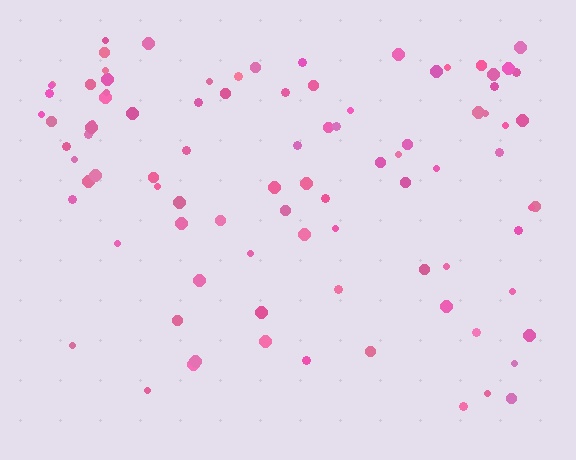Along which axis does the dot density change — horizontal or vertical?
Vertical.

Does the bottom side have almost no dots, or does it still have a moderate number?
Still a moderate number, just noticeably fewer than the top.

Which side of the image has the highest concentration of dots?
The top.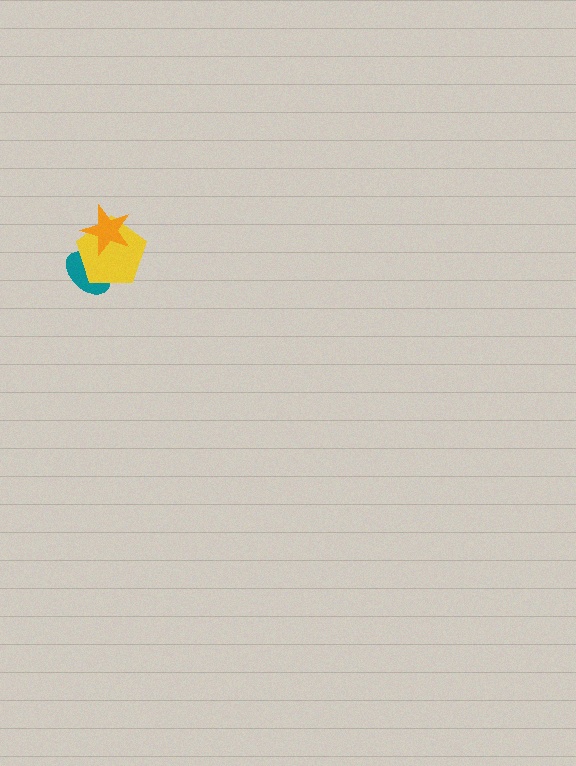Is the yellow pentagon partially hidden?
Yes, it is partially covered by another shape.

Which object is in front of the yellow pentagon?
The orange star is in front of the yellow pentagon.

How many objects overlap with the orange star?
2 objects overlap with the orange star.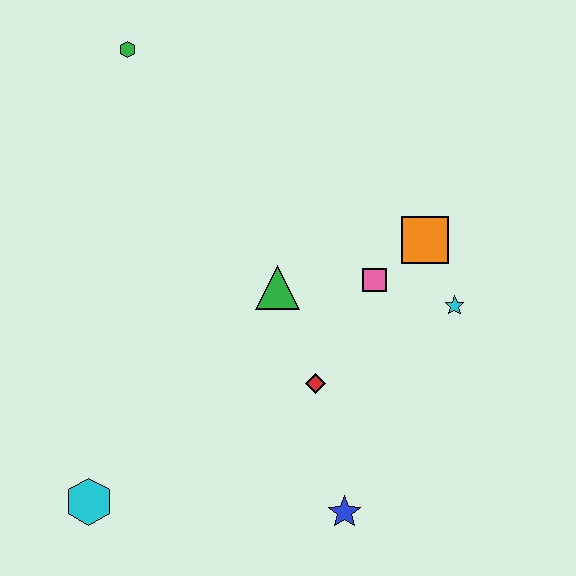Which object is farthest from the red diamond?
The green hexagon is farthest from the red diamond.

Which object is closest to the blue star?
The red diamond is closest to the blue star.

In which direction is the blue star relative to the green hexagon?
The blue star is below the green hexagon.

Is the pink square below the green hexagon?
Yes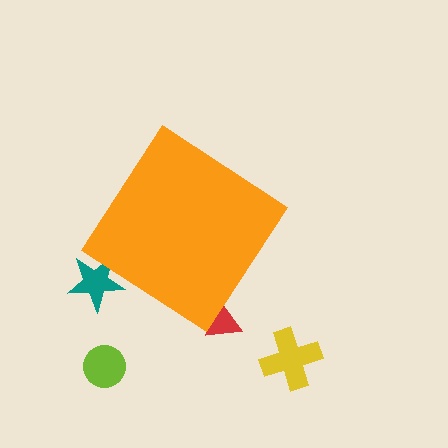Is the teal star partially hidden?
Yes, the teal star is partially hidden behind the orange diamond.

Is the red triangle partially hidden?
Yes, the red triangle is partially hidden behind the orange diamond.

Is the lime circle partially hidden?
No, the lime circle is fully visible.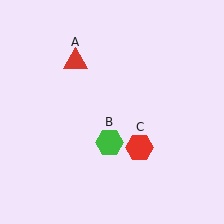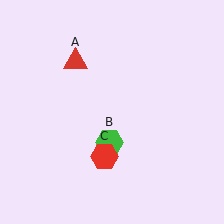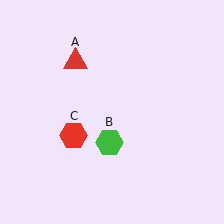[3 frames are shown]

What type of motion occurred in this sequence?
The red hexagon (object C) rotated clockwise around the center of the scene.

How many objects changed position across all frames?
1 object changed position: red hexagon (object C).